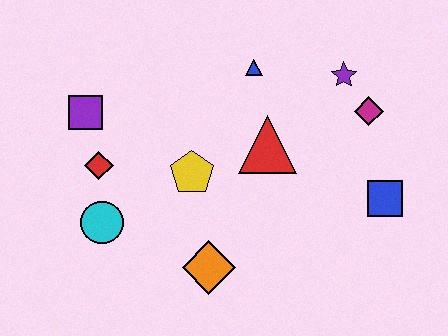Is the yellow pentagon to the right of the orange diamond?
No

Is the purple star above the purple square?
Yes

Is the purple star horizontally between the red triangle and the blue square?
Yes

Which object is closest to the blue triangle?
The red triangle is closest to the blue triangle.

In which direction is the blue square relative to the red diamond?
The blue square is to the right of the red diamond.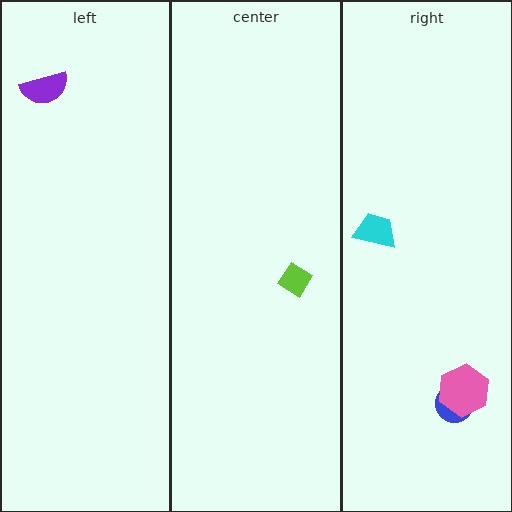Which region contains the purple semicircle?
The left region.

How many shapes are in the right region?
3.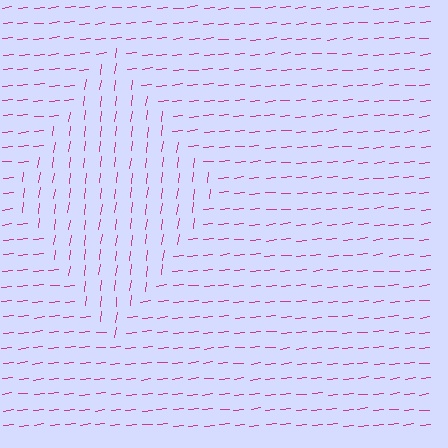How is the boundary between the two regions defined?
The boundary is defined purely by a change in line orientation (approximately 76 degrees difference). All lines are the same color and thickness.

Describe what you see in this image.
The image is filled with small magenta line segments. A diamond region in the image has lines oriented differently from the surrounding lines, creating a visible texture boundary.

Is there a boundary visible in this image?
Yes, there is a texture boundary formed by a change in line orientation.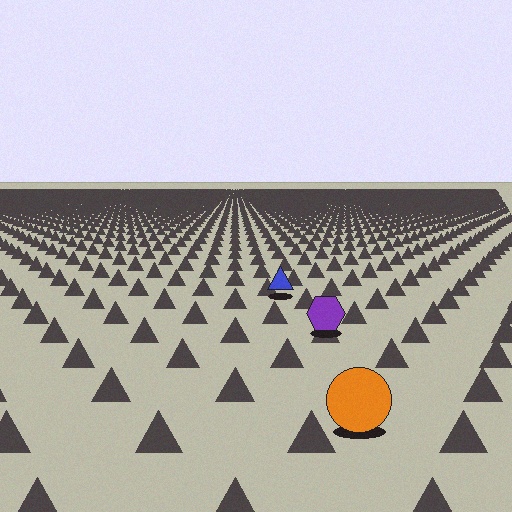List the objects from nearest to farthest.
From nearest to farthest: the orange circle, the purple hexagon, the blue triangle.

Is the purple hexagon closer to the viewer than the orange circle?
No. The orange circle is closer — you can tell from the texture gradient: the ground texture is coarser near it.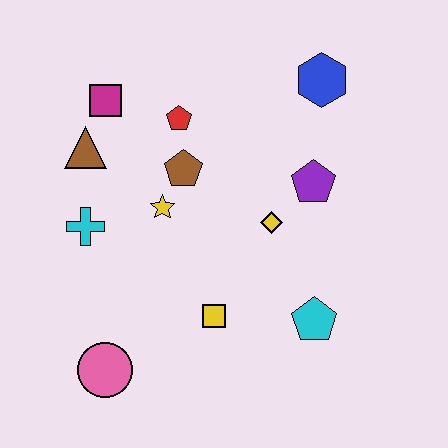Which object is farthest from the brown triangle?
The cyan pentagon is farthest from the brown triangle.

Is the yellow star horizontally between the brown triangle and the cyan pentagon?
Yes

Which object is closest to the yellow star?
The brown pentagon is closest to the yellow star.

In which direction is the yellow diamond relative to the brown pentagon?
The yellow diamond is to the right of the brown pentagon.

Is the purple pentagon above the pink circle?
Yes